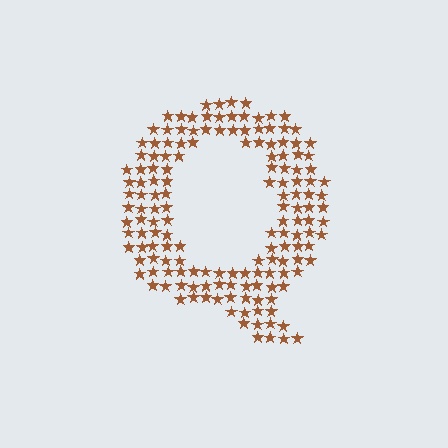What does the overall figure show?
The overall figure shows the letter Q.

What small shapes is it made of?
It is made of small stars.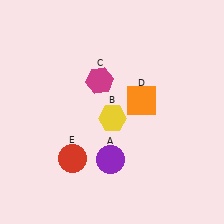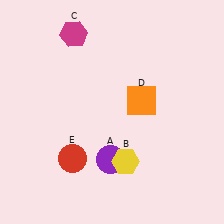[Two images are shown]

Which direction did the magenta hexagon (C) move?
The magenta hexagon (C) moved up.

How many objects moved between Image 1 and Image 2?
2 objects moved between the two images.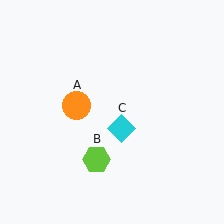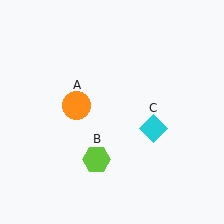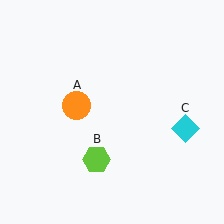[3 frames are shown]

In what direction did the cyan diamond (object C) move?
The cyan diamond (object C) moved right.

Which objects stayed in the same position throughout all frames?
Orange circle (object A) and lime hexagon (object B) remained stationary.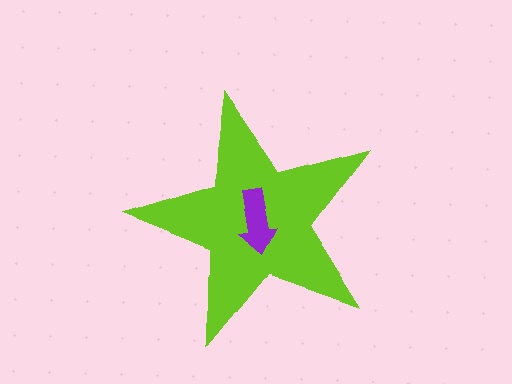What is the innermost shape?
The purple arrow.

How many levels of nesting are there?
2.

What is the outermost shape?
The lime star.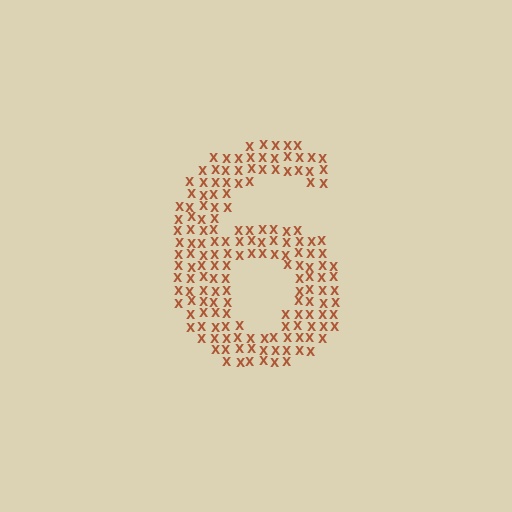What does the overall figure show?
The overall figure shows the digit 6.